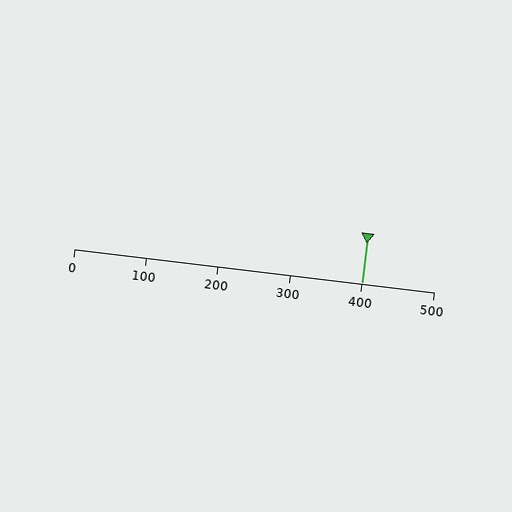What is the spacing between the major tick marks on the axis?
The major ticks are spaced 100 apart.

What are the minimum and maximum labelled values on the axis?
The axis runs from 0 to 500.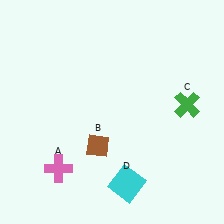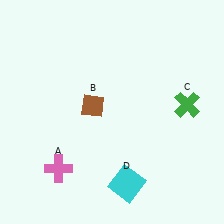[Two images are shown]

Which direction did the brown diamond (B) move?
The brown diamond (B) moved up.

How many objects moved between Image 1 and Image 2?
1 object moved between the two images.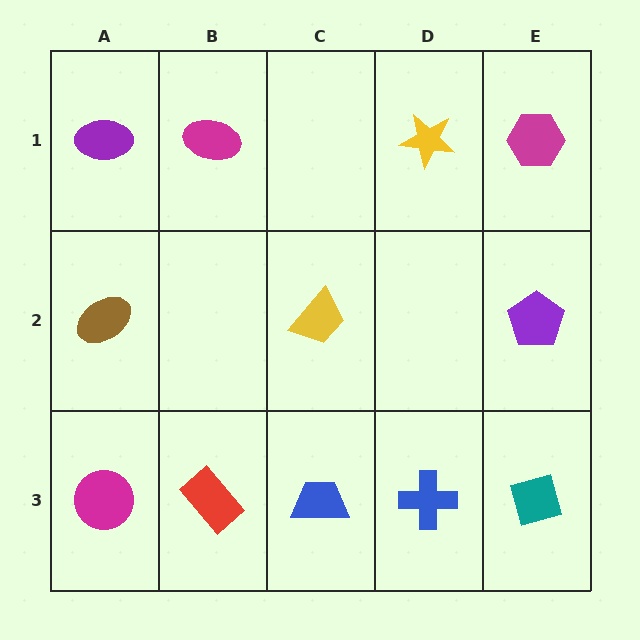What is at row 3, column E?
A teal diamond.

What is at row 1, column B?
A magenta ellipse.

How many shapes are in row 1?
4 shapes.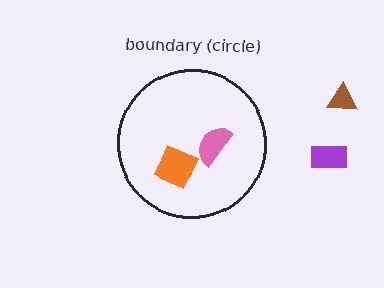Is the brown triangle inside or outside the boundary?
Outside.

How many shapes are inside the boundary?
2 inside, 2 outside.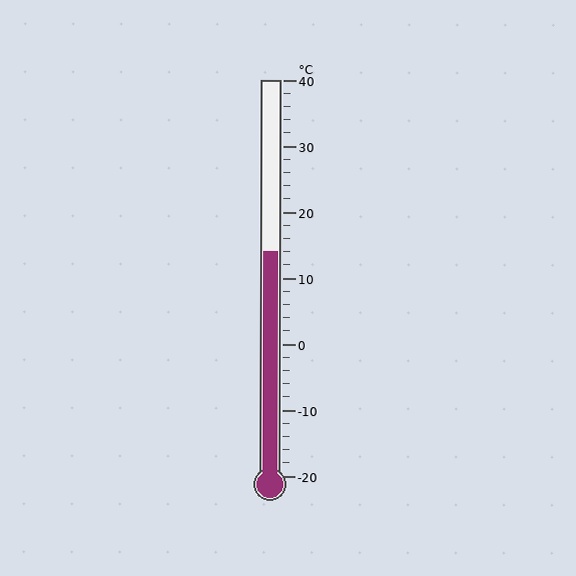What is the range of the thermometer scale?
The thermometer scale ranges from -20°C to 40°C.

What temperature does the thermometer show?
The thermometer shows approximately 14°C.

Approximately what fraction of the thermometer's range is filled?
The thermometer is filled to approximately 55% of its range.